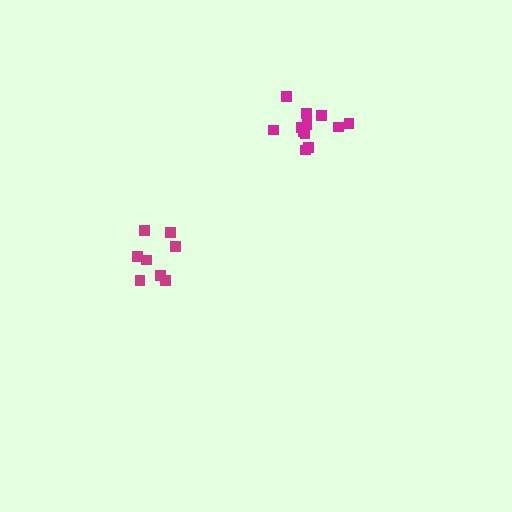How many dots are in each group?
Group 1: 12 dots, Group 2: 8 dots (20 total).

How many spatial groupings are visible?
There are 2 spatial groupings.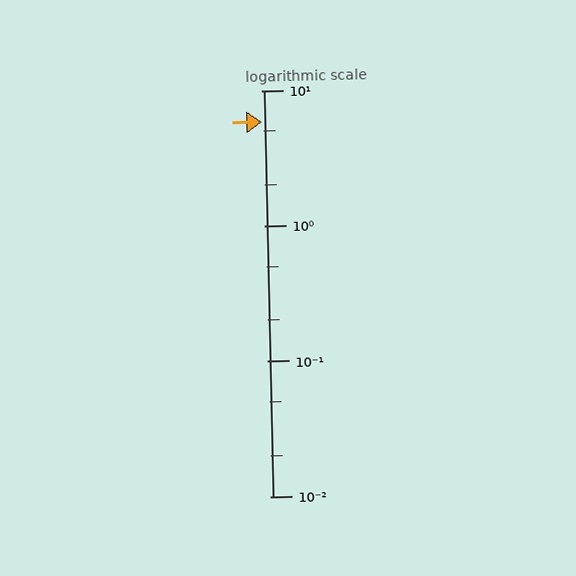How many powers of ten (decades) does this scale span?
The scale spans 3 decades, from 0.01 to 10.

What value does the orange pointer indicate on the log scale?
The pointer indicates approximately 5.9.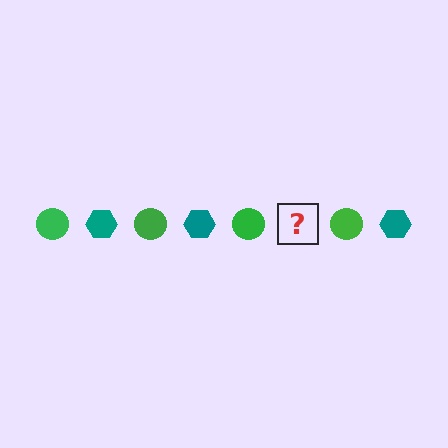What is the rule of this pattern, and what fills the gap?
The rule is that the pattern alternates between green circle and teal hexagon. The gap should be filled with a teal hexagon.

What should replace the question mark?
The question mark should be replaced with a teal hexagon.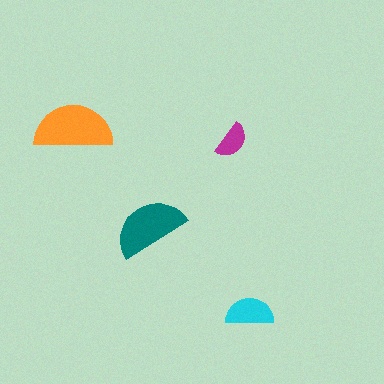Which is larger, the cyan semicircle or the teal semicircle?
The teal one.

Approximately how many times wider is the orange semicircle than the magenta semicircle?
About 2 times wider.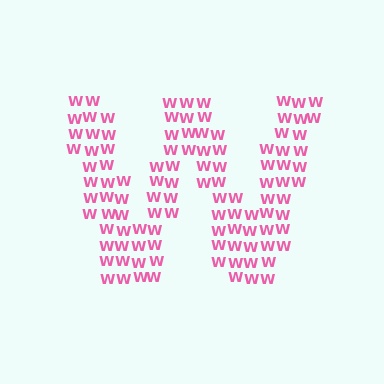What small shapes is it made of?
It is made of small letter W's.